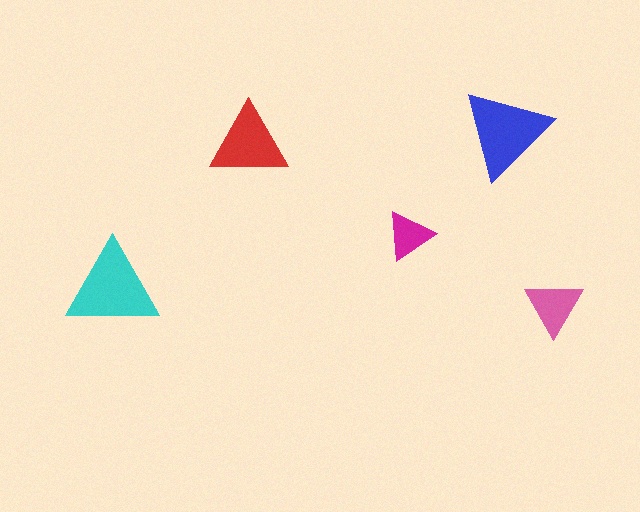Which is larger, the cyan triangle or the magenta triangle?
The cyan one.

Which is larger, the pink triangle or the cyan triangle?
The cyan one.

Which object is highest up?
The blue triangle is topmost.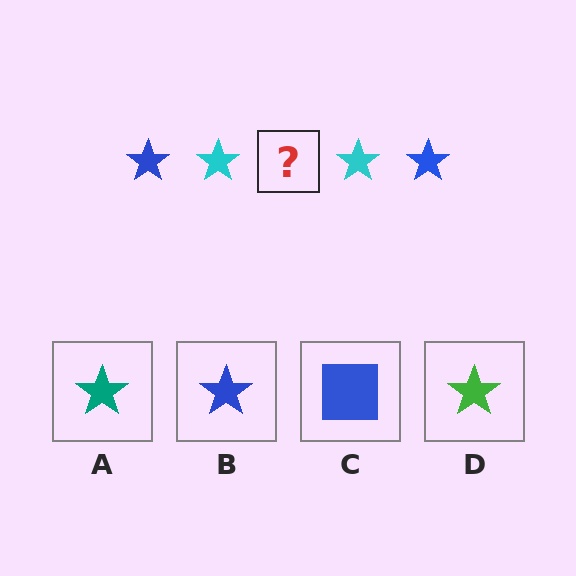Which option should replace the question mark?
Option B.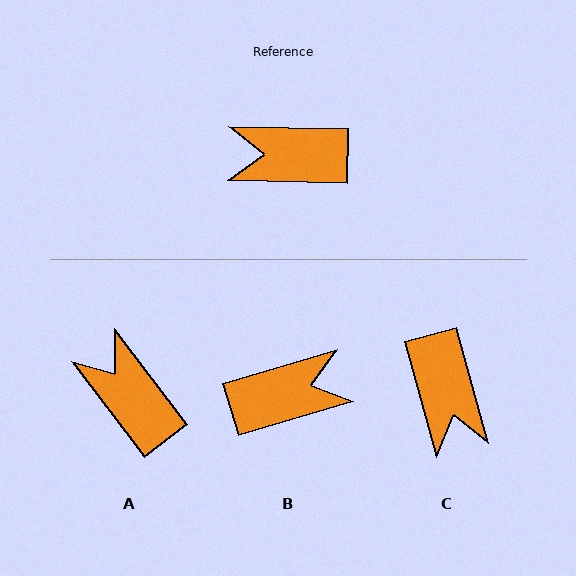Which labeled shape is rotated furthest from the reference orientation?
B, about 162 degrees away.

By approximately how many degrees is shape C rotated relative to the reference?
Approximately 107 degrees counter-clockwise.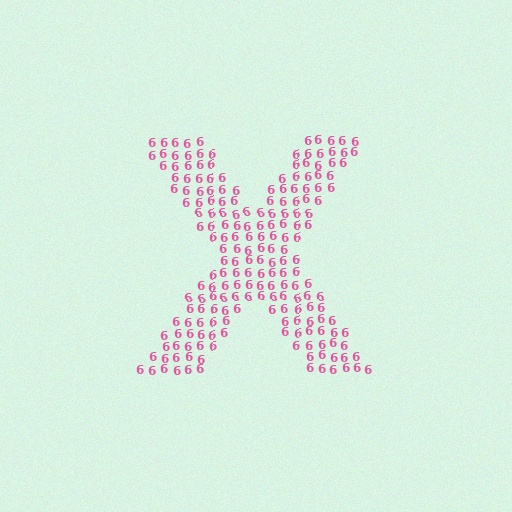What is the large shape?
The large shape is the letter X.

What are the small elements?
The small elements are digit 6's.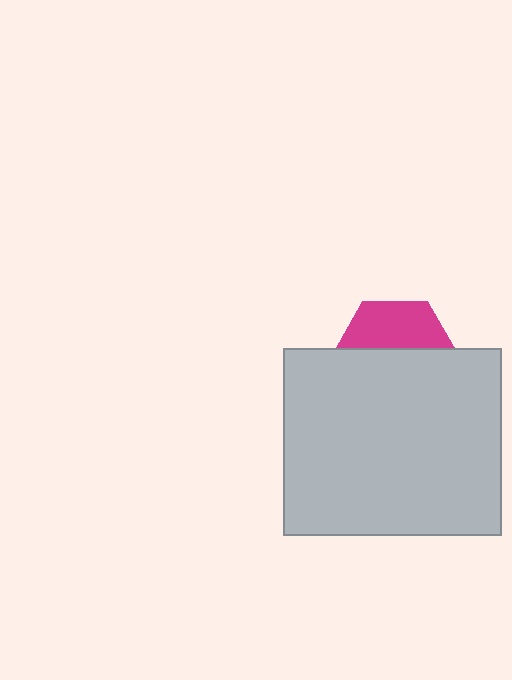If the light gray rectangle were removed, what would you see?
You would see the complete magenta hexagon.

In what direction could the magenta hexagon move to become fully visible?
The magenta hexagon could move up. That would shift it out from behind the light gray rectangle entirely.